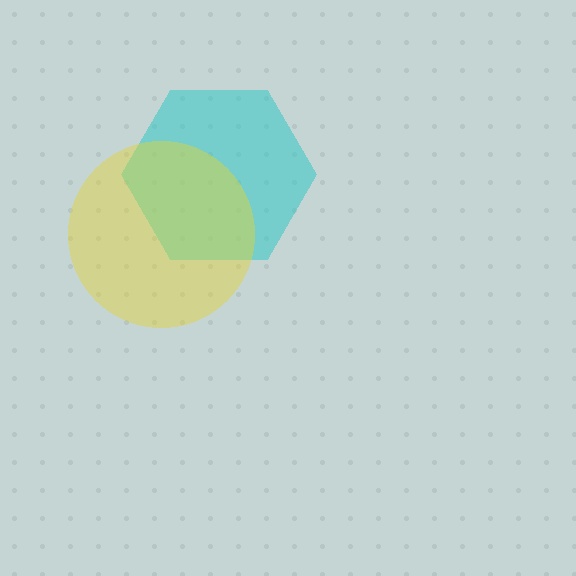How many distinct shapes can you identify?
There are 2 distinct shapes: a cyan hexagon, a yellow circle.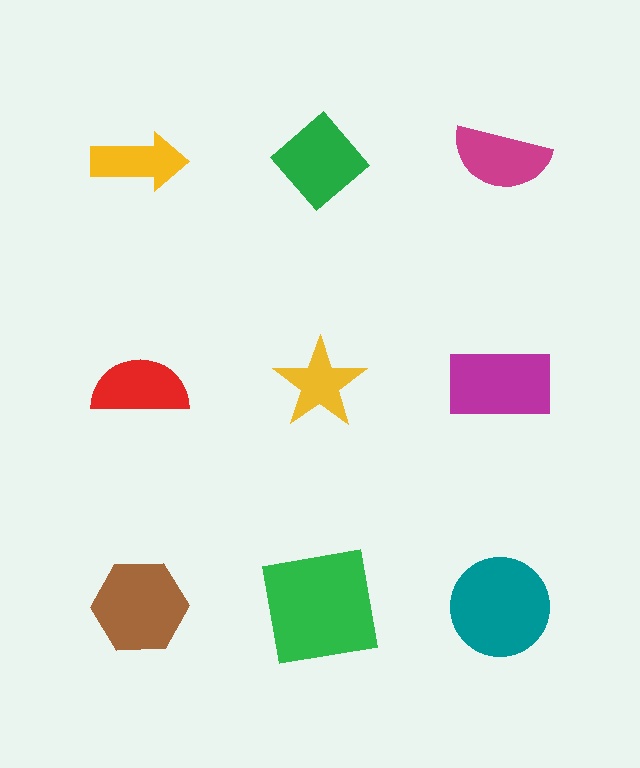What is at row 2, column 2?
A yellow star.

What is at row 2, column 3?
A magenta rectangle.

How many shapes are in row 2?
3 shapes.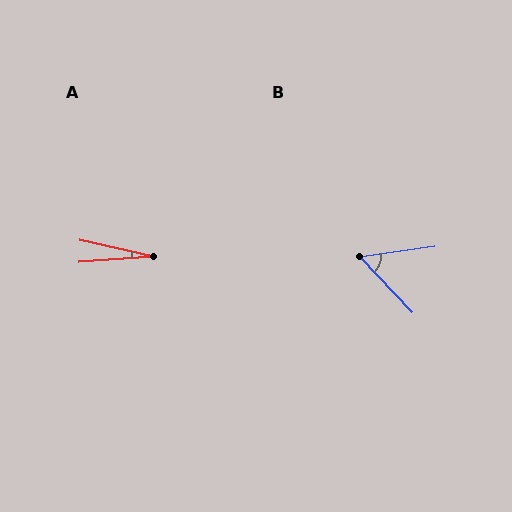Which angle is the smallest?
A, at approximately 17 degrees.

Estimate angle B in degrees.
Approximately 55 degrees.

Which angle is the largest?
B, at approximately 55 degrees.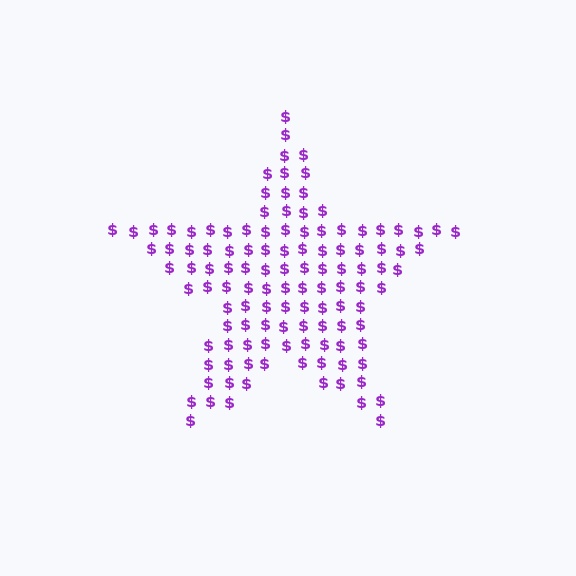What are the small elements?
The small elements are dollar signs.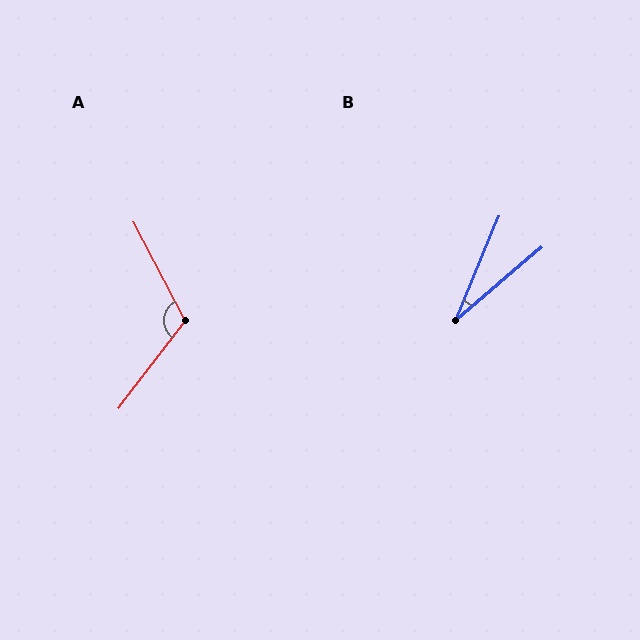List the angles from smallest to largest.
B (27°), A (115°).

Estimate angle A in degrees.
Approximately 115 degrees.